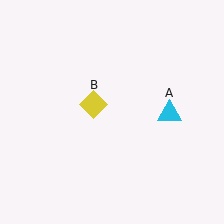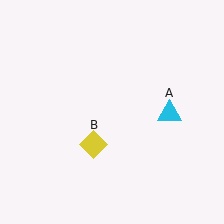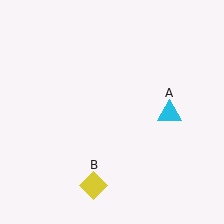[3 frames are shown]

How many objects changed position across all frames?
1 object changed position: yellow diamond (object B).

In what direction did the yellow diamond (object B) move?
The yellow diamond (object B) moved down.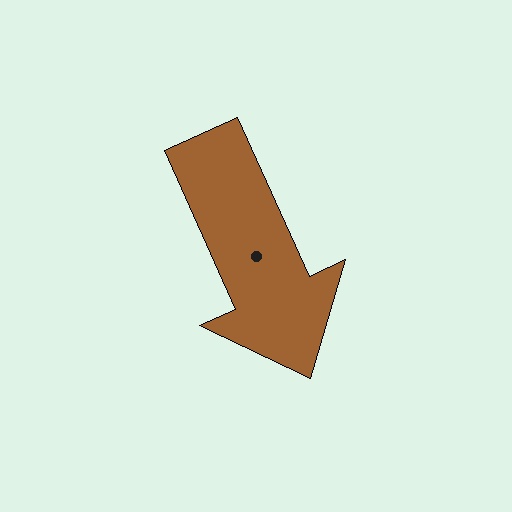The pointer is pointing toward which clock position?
Roughly 5 o'clock.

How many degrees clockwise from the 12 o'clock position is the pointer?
Approximately 156 degrees.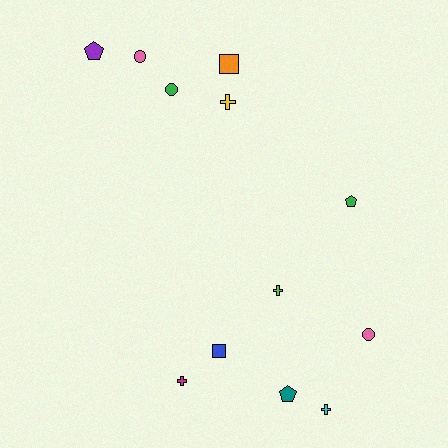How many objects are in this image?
There are 12 objects.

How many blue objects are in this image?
There is 1 blue object.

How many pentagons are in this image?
There are 3 pentagons.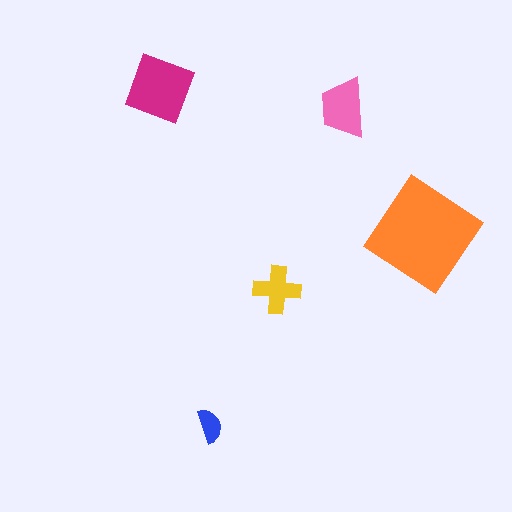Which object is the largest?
The orange diamond.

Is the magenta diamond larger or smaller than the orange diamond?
Smaller.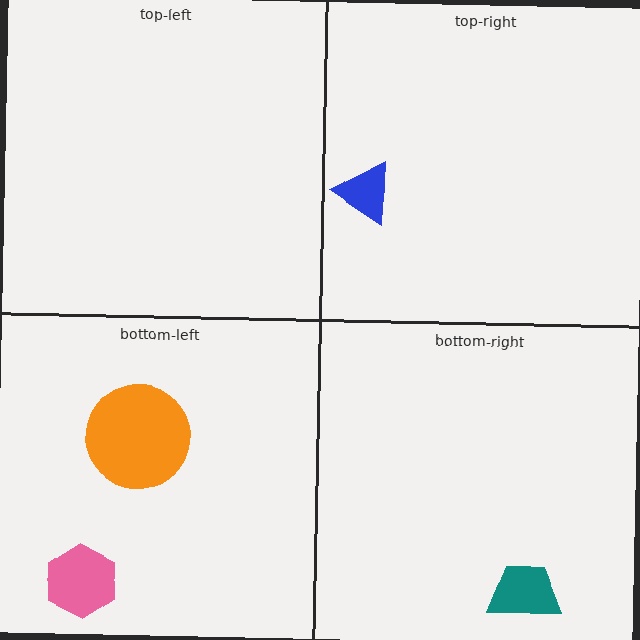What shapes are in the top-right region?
The blue triangle.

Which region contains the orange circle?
The bottom-left region.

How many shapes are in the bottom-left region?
2.